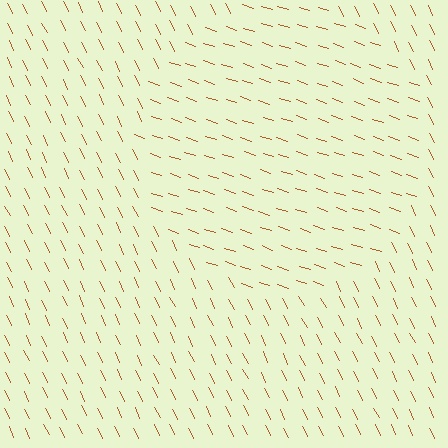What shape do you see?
I see a circle.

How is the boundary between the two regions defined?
The boundary is defined purely by a change in line orientation (approximately 45 degrees difference). All lines are the same color and thickness.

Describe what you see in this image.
The image is filled with small brown line segments. A circle region in the image has lines oriented differently from the surrounding lines, creating a visible texture boundary.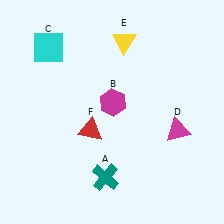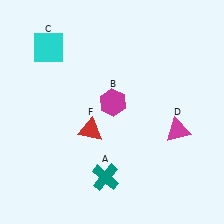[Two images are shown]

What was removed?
The yellow triangle (E) was removed in Image 2.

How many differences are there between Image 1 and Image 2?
There is 1 difference between the two images.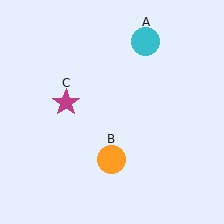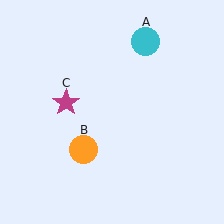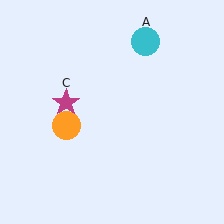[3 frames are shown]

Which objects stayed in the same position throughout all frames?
Cyan circle (object A) and magenta star (object C) remained stationary.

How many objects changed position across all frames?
1 object changed position: orange circle (object B).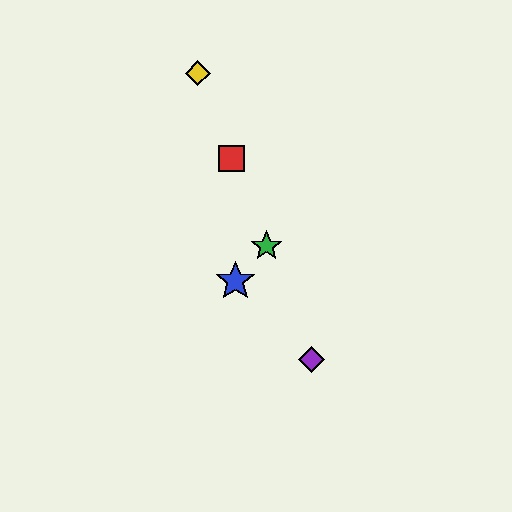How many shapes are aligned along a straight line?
4 shapes (the red square, the green star, the yellow diamond, the purple diamond) are aligned along a straight line.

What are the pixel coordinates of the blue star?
The blue star is at (235, 281).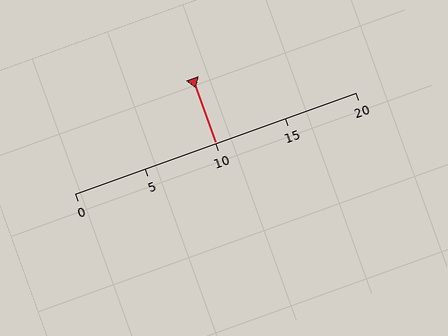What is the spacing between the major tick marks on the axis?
The major ticks are spaced 5 apart.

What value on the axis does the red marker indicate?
The marker indicates approximately 10.